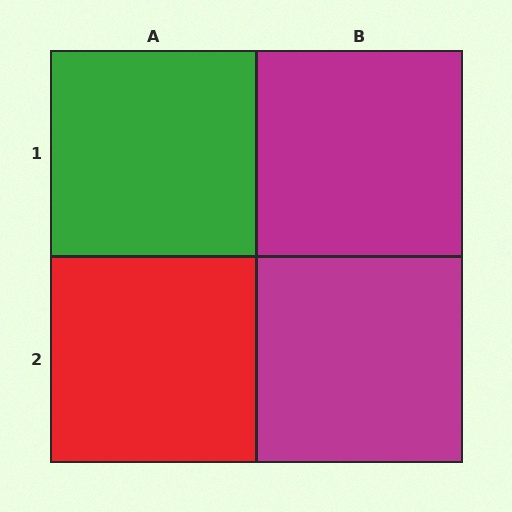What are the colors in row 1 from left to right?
Green, magenta.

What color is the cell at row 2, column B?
Magenta.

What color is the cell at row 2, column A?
Red.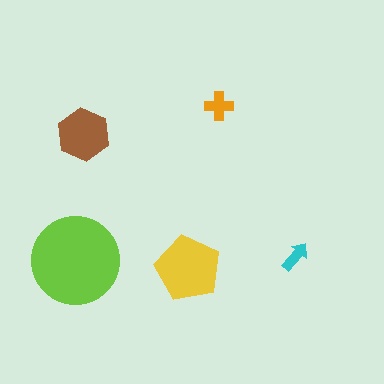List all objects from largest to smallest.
The lime circle, the yellow pentagon, the brown hexagon, the orange cross, the cyan arrow.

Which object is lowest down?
The yellow pentagon is bottommost.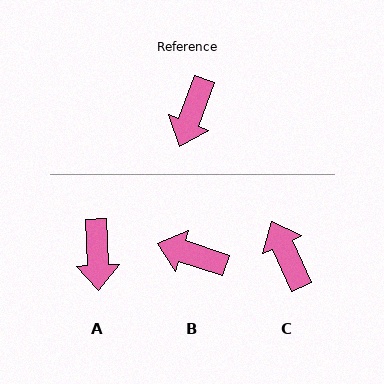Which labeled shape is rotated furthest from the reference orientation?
C, about 135 degrees away.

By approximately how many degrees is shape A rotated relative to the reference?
Approximately 23 degrees counter-clockwise.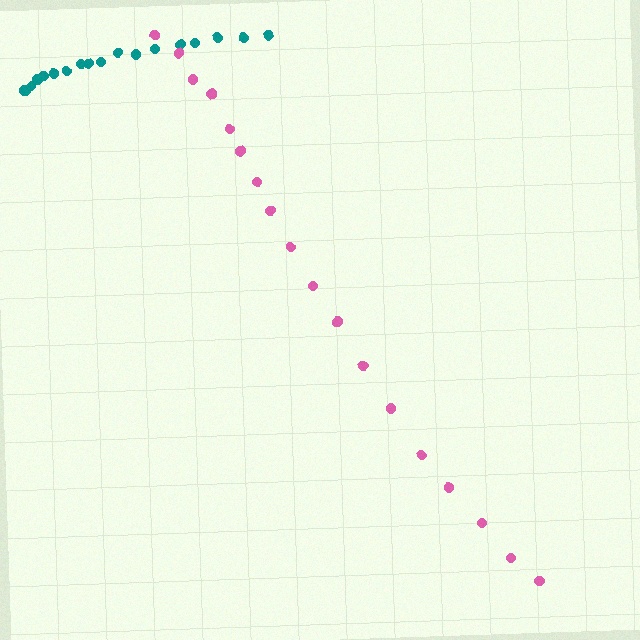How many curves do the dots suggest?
There are 2 distinct paths.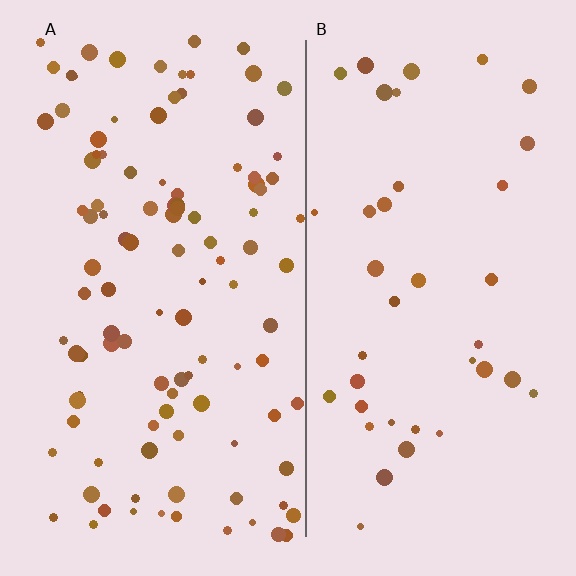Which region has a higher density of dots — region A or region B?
A (the left).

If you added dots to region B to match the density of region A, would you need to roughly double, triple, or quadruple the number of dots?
Approximately triple.